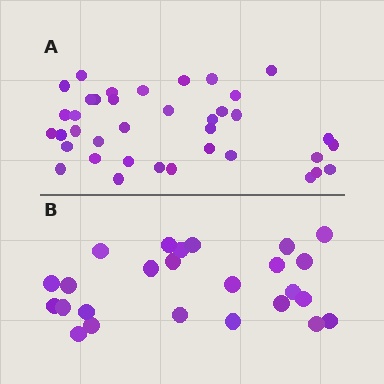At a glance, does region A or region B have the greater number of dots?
Region A (the top region) has more dots.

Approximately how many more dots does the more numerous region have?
Region A has approximately 15 more dots than region B.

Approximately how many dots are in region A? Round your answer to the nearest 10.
About 40 dots. (The exact count is 38, which rounds to 40.)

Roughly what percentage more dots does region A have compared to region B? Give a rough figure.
About 50% more.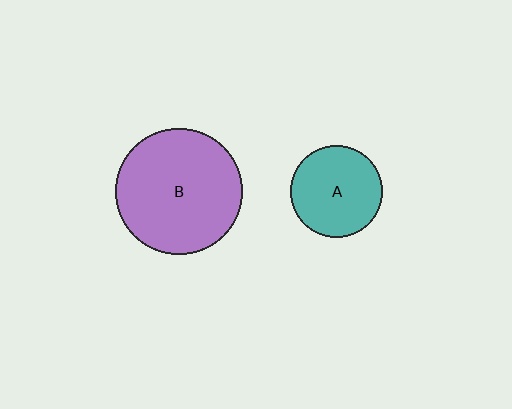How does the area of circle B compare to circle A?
Approximately 1.9 times.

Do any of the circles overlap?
No, none of the circles overlap.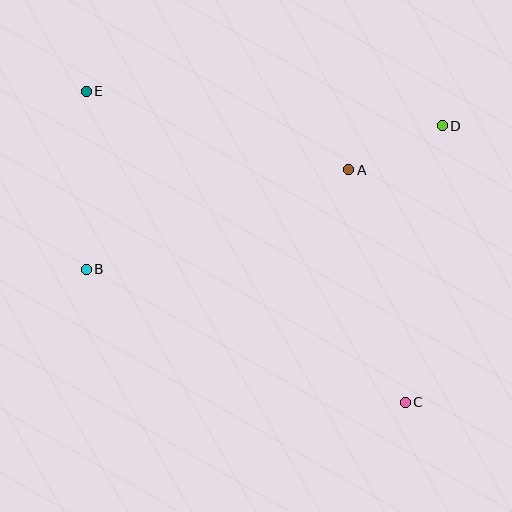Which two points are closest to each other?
Points A and D are closest to each other.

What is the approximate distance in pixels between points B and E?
The distance between B and E is approximately 178 pixels.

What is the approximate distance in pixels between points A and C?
The distance between A and C is approximately 240 pixels.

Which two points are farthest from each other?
Points C and E are farthest from each other.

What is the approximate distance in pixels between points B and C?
The distance between B and C is approximately 346 pixels.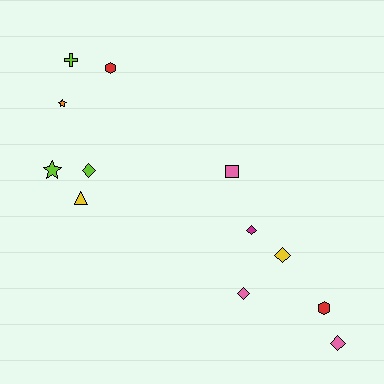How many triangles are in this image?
There is 1 triangle.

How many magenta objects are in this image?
There is 1 magenta object.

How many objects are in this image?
There are 12 objects.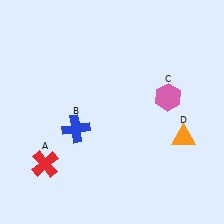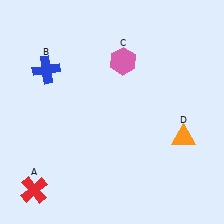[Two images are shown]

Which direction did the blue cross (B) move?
The blue cross (B) moved up.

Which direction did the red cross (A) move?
The red cross (A) moved down.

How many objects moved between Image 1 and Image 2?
3 objects moved between the two images.